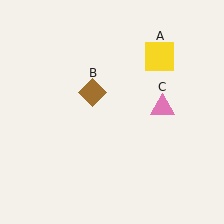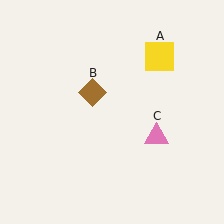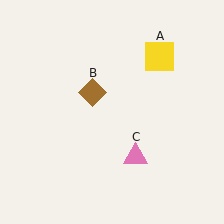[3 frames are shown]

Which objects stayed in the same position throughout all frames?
Yellow square (object A) and brown diamond (object B) remained stationary.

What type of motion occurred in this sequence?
The pink triangle (object C) rotated clockwise around the center of the scene.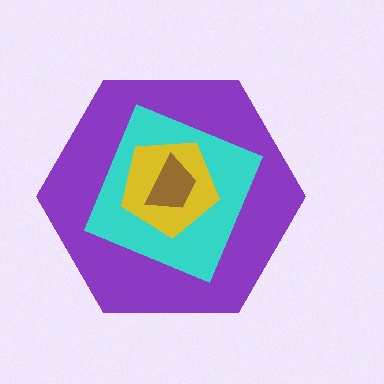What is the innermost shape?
The brown trapezoid.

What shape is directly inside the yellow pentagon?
The brown trapezoid.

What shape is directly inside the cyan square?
The yellow pentagon.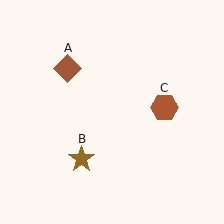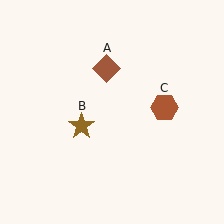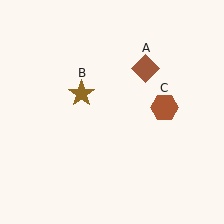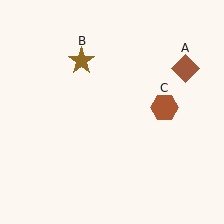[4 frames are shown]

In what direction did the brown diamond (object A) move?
The brown diamond (object A) moved right.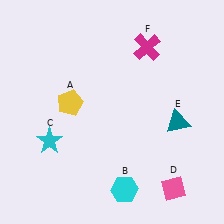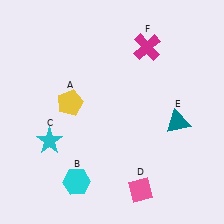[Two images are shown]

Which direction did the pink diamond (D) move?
The pink diamond (D) moved left.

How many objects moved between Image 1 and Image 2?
2 objects moved between the two images.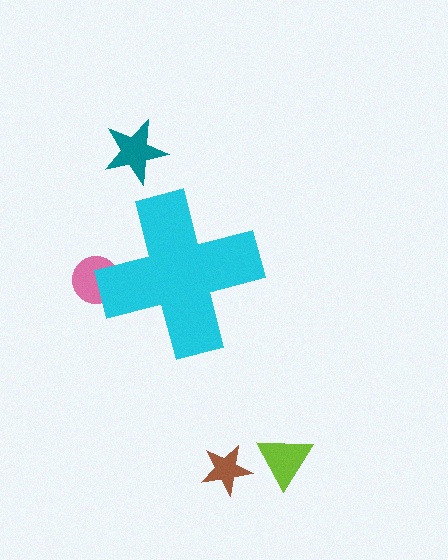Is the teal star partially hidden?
No, the teal star is fully visible.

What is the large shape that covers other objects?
A cyan cross.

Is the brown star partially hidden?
No, the brown star is fully visible.